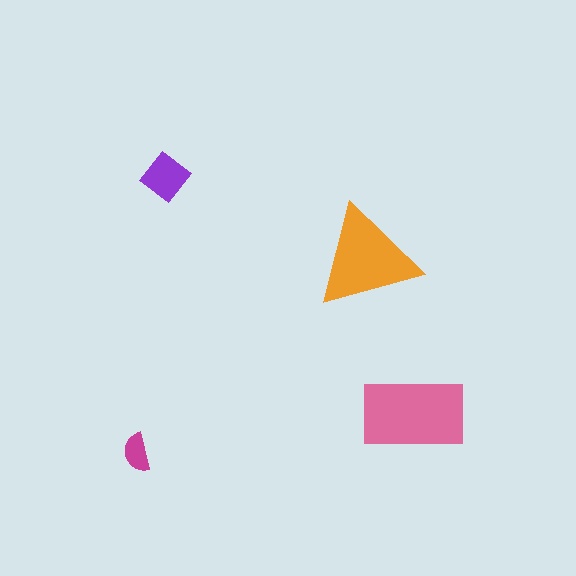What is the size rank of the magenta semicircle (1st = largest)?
4th.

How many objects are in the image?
There are 4 objects in the image.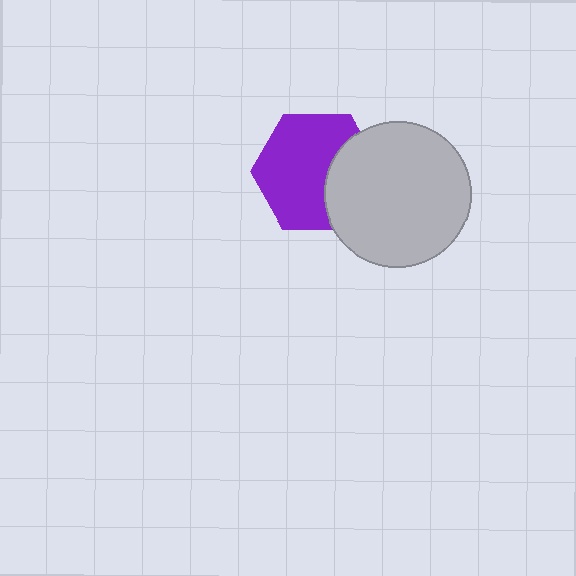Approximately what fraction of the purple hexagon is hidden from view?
Roughly 32% of the purple hexagon is hidden behind the light gray circle.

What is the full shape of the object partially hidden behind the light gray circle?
The partially hidden object is a purple hexagon.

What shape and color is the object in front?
The object in front is a light gray circle.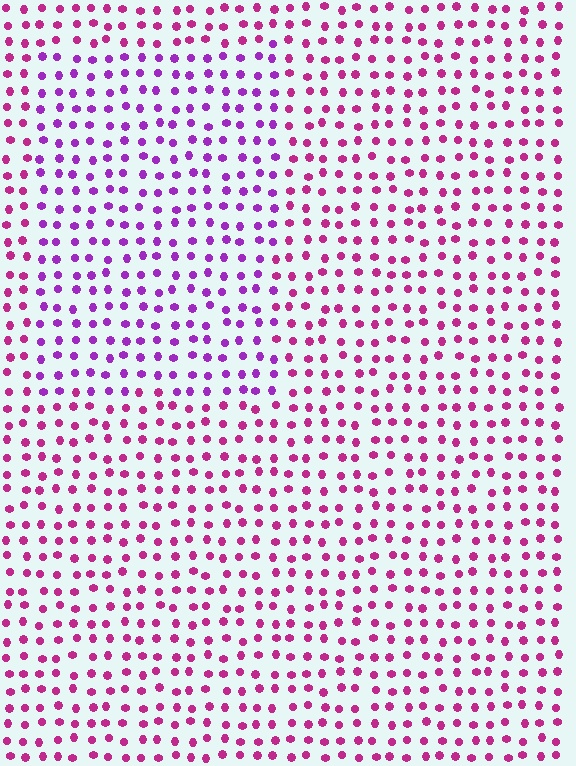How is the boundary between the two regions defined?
The boundary is defined purely by a slight shift in hue (about 34 degrees). Spacing, size, and orientation are identical on both sides.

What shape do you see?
I see a rectangle.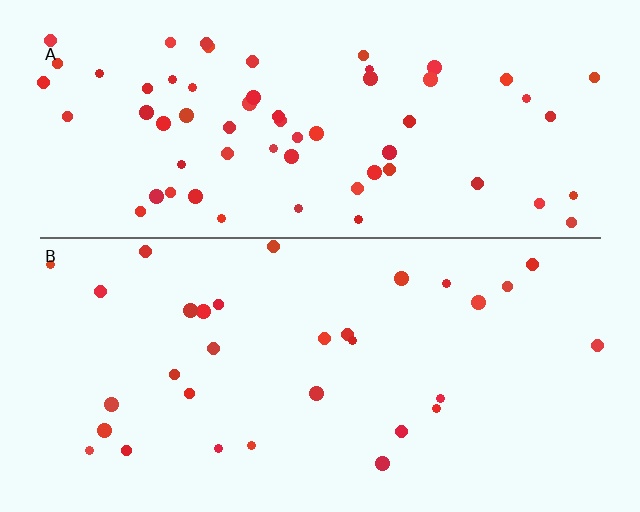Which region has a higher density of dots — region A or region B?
A (the top).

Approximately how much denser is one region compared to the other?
Approximately 2.0× — region A over region B.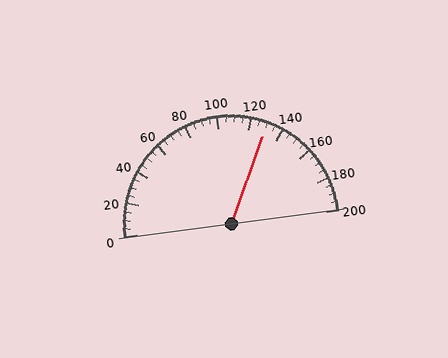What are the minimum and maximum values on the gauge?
The gauge ranges from 0 to 200.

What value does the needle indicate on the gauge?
The needle indicates approximately 130.